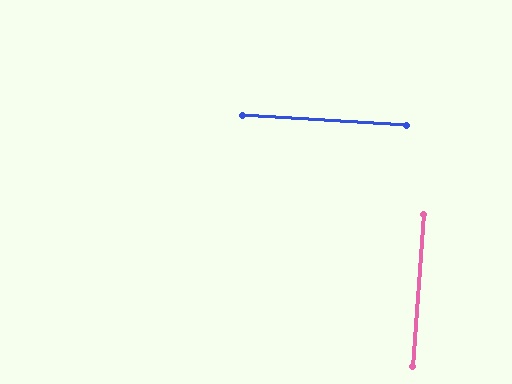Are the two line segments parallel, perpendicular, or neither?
Perpendicular — they meet at approximately 90°.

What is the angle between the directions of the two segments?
Approximately 90 degrees.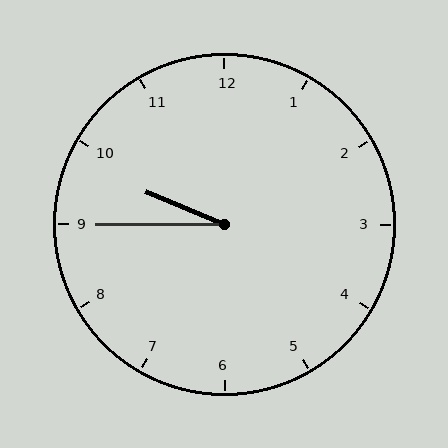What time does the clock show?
9:45.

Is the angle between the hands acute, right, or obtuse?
It is acute.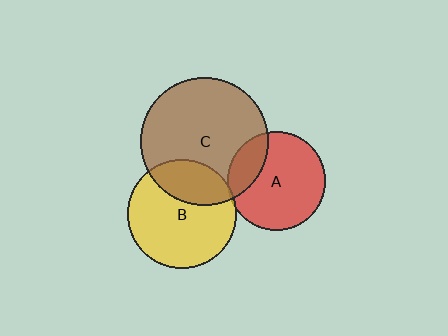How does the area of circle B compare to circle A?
Approximately 1.2 times.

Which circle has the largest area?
Circle C (brown).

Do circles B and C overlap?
Yes.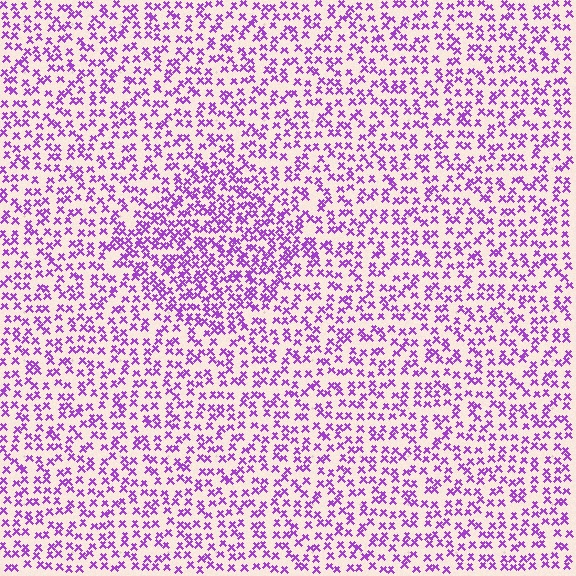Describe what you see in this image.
The image contains small purple elements arranged at two different densities. A diamond-shaped region is visible where the elements are more densely packed than the surrounding area.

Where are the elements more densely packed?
The elements are more densely packed inside the diamond boundary.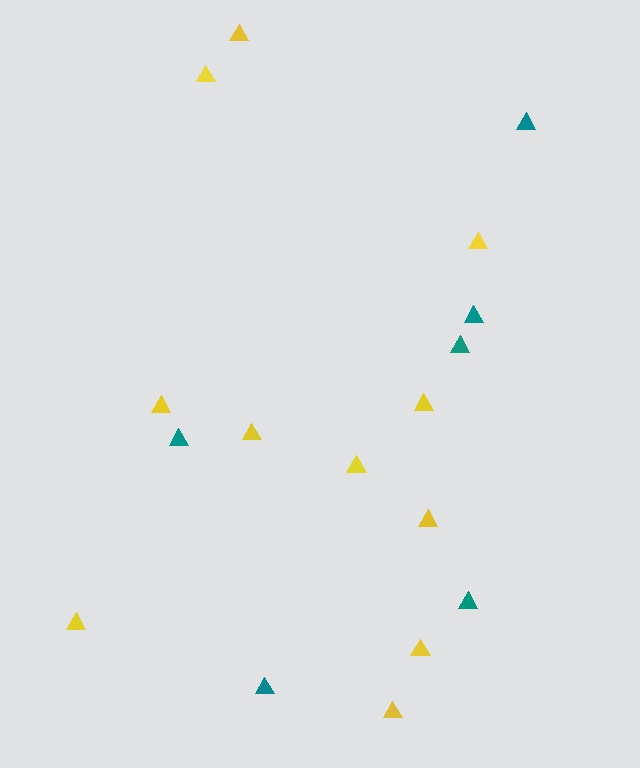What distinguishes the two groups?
There are 2 groups: one group of yellow triangles (11) and one group of teal triangles (6).